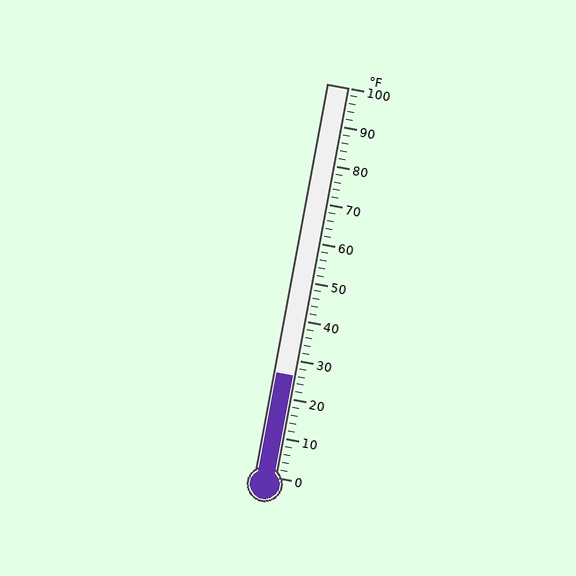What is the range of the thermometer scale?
The thermometer scale ranges from 0°F to 100°F.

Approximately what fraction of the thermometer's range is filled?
The thermometer is filled to approximately 25% of its range.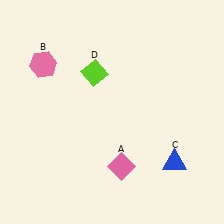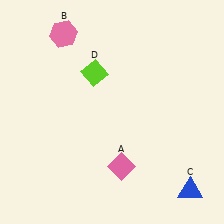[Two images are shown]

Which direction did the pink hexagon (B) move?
The pink hexagon (B) moved up.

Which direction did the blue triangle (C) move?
The blue triangle (C) moved down.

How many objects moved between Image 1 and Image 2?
2 objects moved between the two images.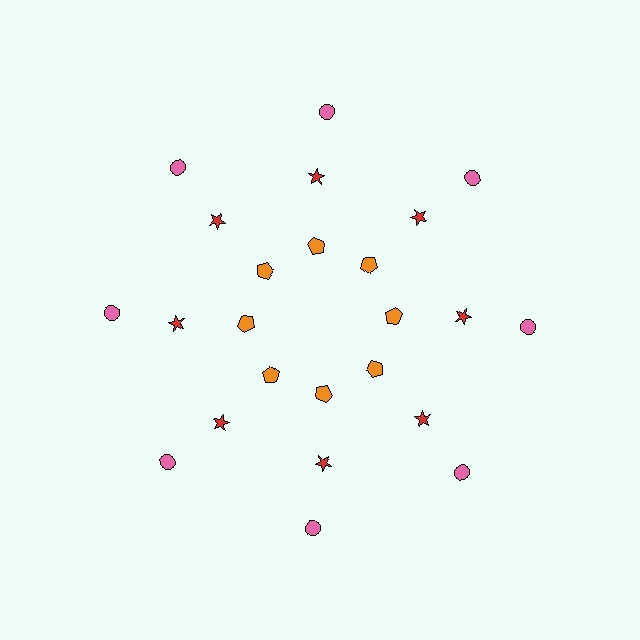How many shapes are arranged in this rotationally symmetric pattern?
There are 24 shapes, arranged in 8 groups of 3.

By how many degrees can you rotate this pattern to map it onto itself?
The pattern maps onto itself every 45 degrees of rotation.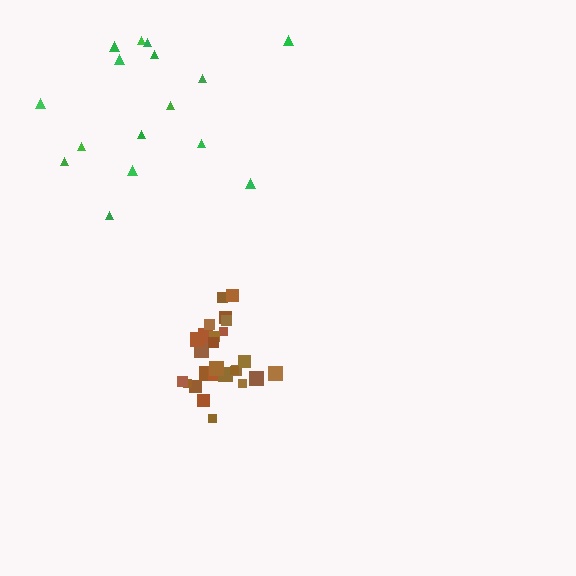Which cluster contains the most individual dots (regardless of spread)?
Brown (28).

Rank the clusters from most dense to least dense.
brown, green.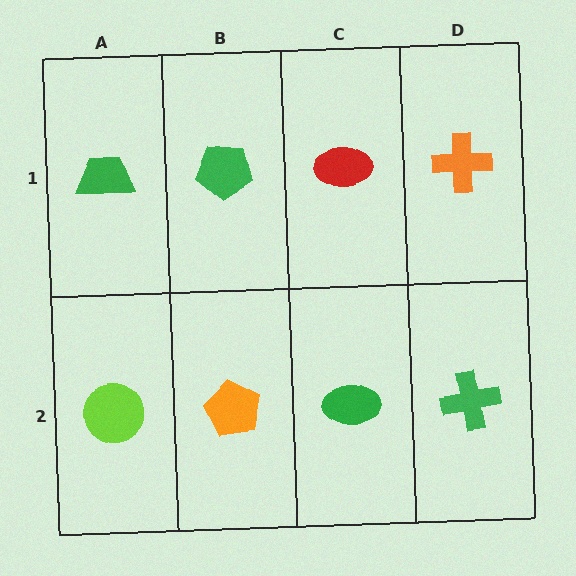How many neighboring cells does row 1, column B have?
3.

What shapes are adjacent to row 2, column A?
A green trapezoid (row 1, column A), an orange pentagon (row 2, column B).